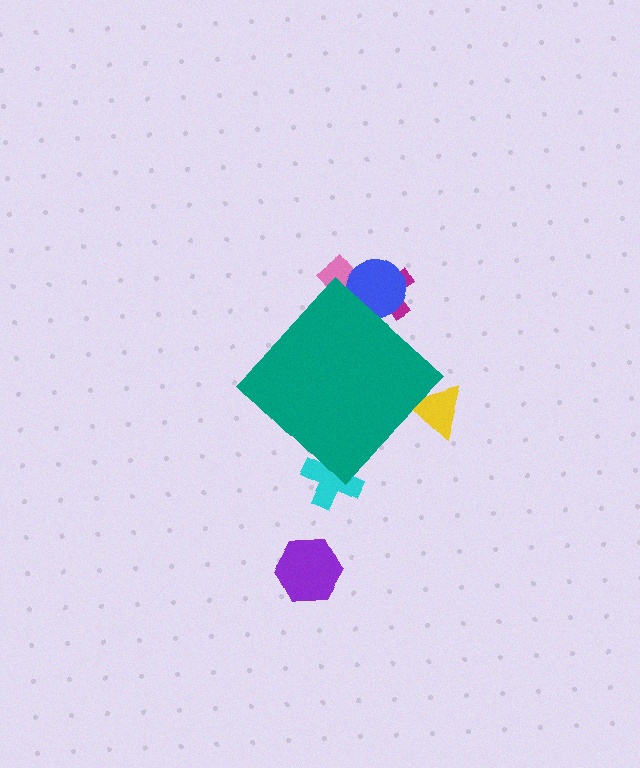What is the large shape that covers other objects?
A teal diamond.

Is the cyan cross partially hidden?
Yes, the cyan cross is partially hidden behind the teal diamond.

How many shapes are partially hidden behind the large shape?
5 shapes are partially hidden.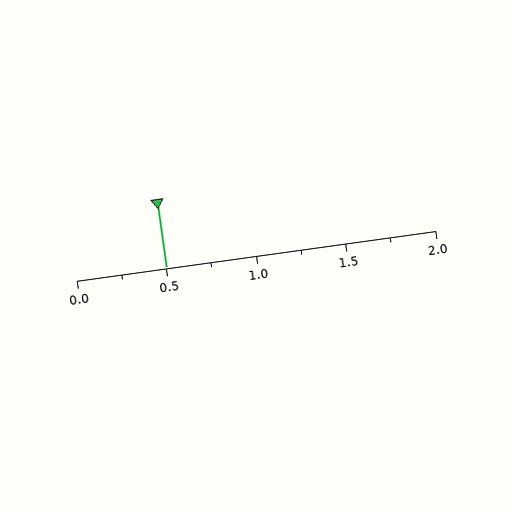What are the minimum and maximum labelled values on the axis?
The axis runs from 0.0 to 2.0.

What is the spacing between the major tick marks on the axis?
The major ticks are spaced 0.5 apart.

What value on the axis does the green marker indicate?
The marker indicates approximately 0.5.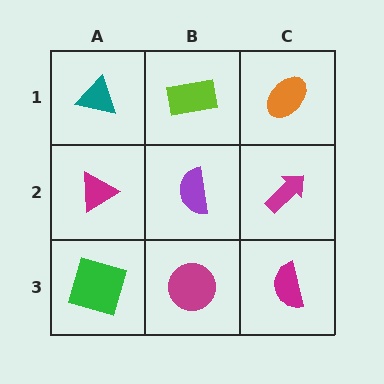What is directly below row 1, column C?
A magenta arrow.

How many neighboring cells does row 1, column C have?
2.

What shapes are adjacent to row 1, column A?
A magenta triangle (row 2, column A), a lime rectangle (row 1, column B).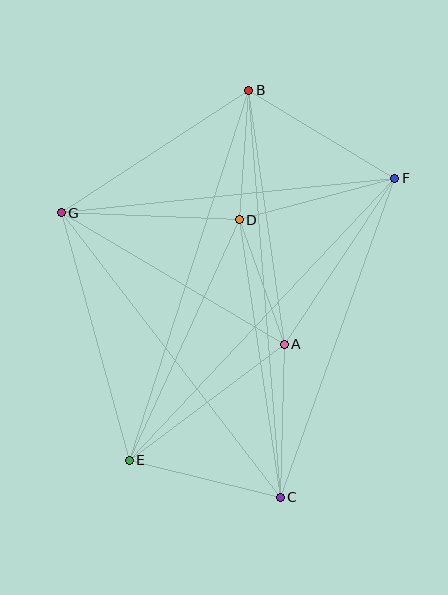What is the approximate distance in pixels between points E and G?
The distance between E and G is approximately 257 pixels.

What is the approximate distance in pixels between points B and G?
The distance between B and G is approximately 224 pixels.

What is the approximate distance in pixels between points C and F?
The distance between C and F is approximately 339 pixels.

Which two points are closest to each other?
Points B and D are closest to each other.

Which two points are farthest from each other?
Points B and C are farthest from each other.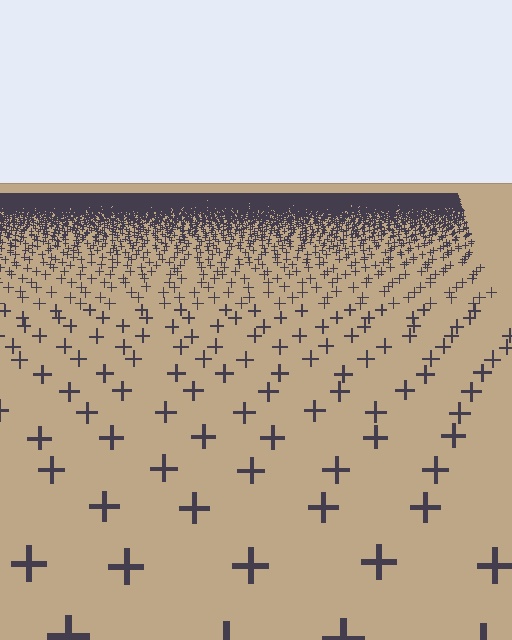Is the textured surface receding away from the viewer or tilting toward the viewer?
The surface is receding away from the viewer. Texture elements get smaller and denser toward the top.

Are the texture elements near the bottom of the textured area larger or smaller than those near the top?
Larger. Near the bottom, elements are closer to the viewer and appear at a bigger on-screen size.